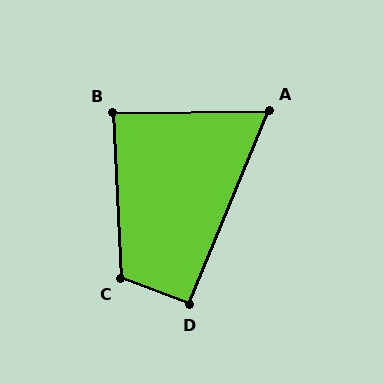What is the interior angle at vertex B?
Approximately 88 degrees (approximately right).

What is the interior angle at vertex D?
Approximately 92 degrees (approximately right).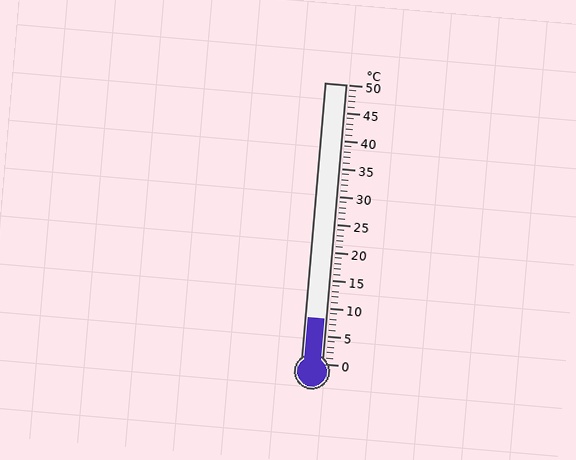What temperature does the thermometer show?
The thermometer shows approximately 8°C.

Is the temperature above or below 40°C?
The temperature is below 40°C.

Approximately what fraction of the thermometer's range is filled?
The thermometer is filled to approximately 15% of its range.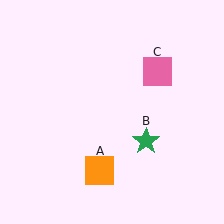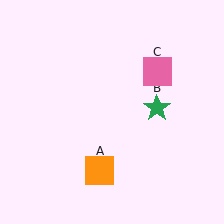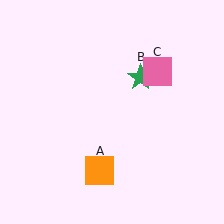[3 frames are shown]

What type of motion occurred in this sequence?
The green star (object B) rotated counterclockwise around the center of the scene.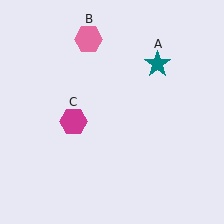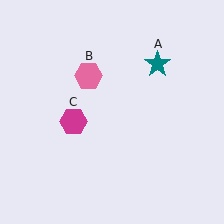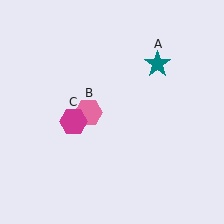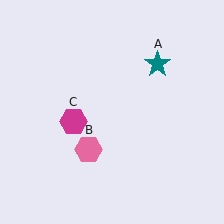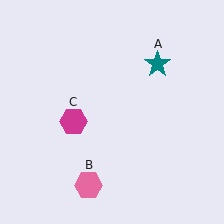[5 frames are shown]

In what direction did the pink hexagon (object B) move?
The pink hexagon (object B) moved down.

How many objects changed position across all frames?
1 object changed position: pink hexagon (object B).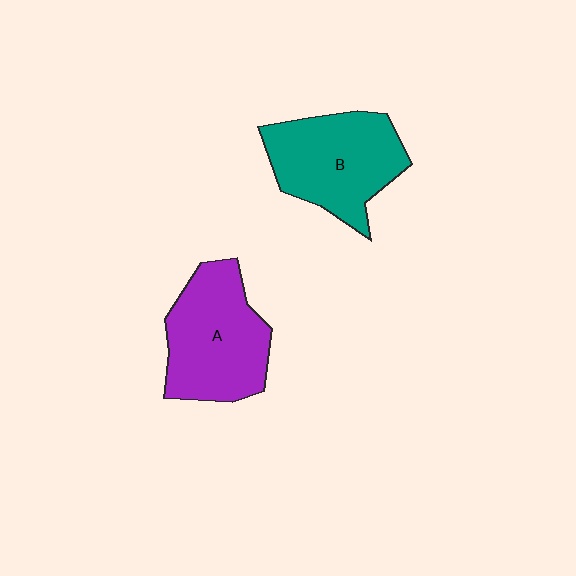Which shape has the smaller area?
Shape B (teal).